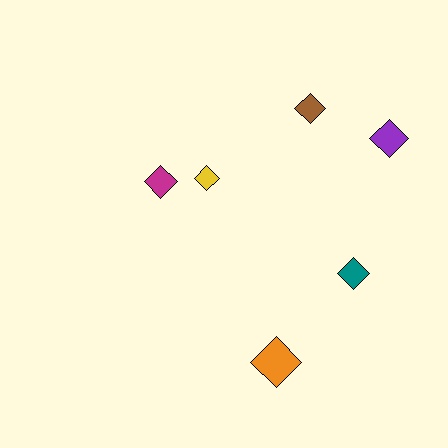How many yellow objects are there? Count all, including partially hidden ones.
There is 1 yellow object.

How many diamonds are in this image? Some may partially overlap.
There are 6 diamonds.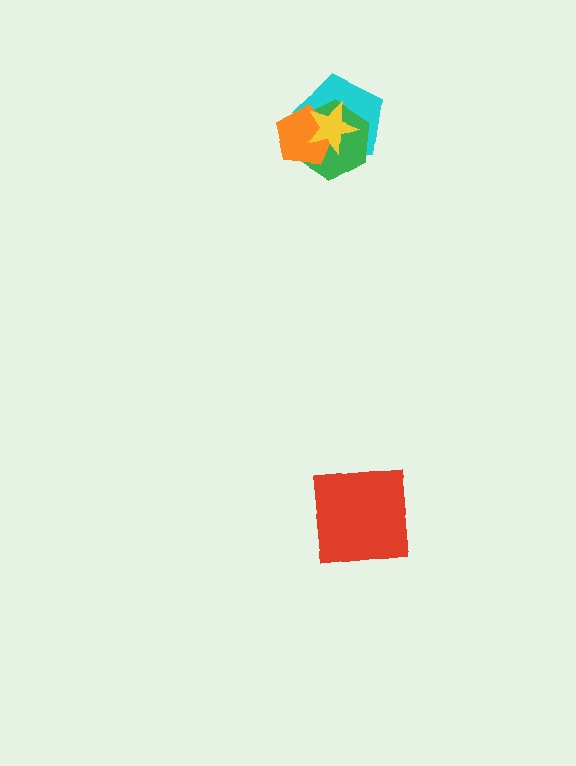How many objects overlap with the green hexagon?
3 objects overlap with the green hexagon.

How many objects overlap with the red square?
0 objects overlap with the red square.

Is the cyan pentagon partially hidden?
Yes, it is partially covered by another shape.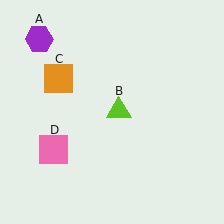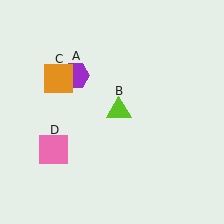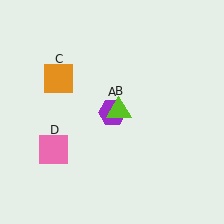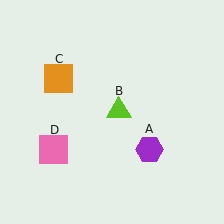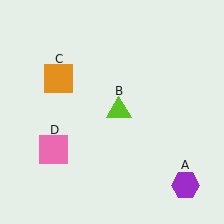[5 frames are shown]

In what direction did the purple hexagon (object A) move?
The purple hexagon (object A) moved down and to the right.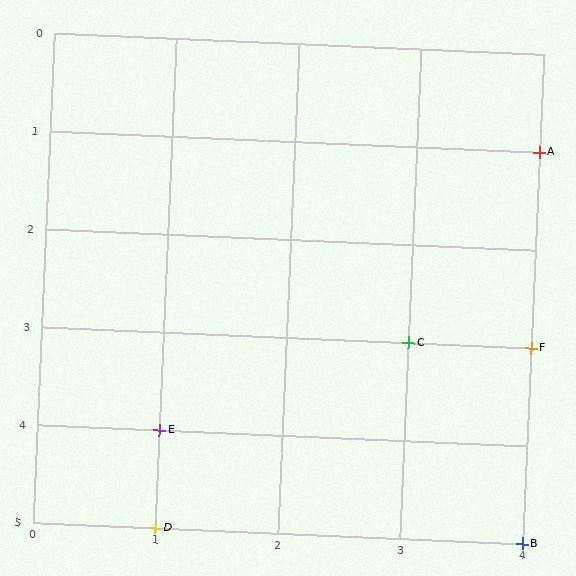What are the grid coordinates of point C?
Point C is at grid coordinates (3, 3).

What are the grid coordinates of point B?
Point B is at grid coordinates (4, 5).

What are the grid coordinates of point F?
Point F is at grid coordinates (4, 3).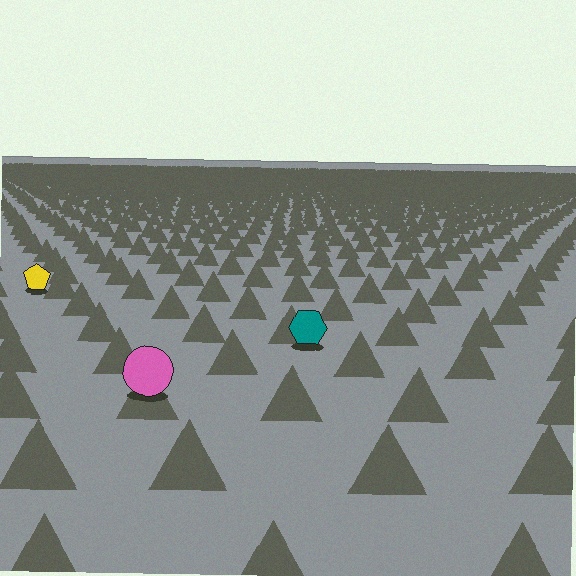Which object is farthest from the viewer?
The yellow pentagon is farthest from the viewer. It appears smaller and the ground texture around it is denser.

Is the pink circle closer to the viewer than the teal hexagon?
Yes. The pink circle is closer — you can tell from the texture gradient: the ground texture is coarser near it.